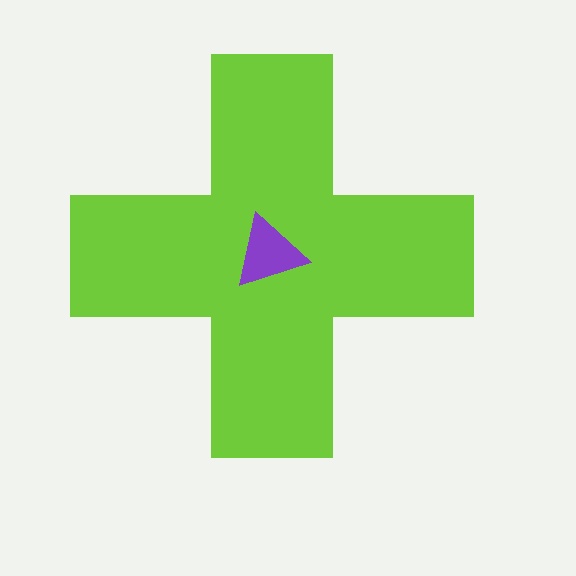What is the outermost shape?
The lime cross.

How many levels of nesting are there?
2.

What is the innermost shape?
The purple triangle.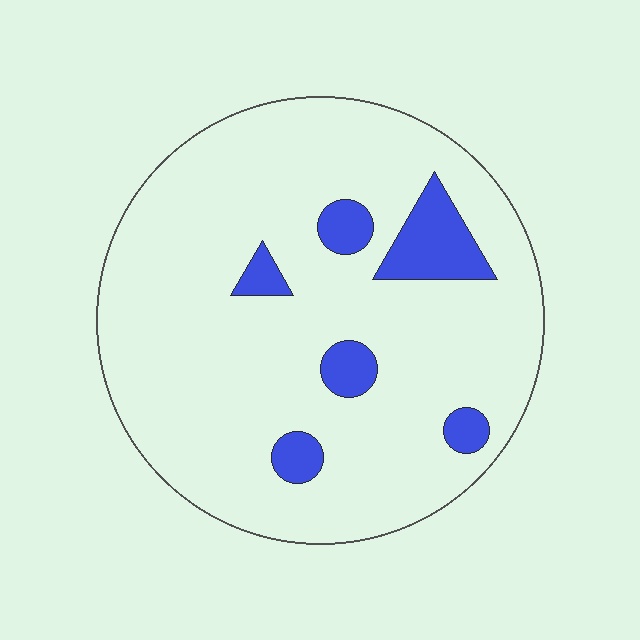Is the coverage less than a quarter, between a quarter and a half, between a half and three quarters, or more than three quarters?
Less than a quarter.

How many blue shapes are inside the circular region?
6.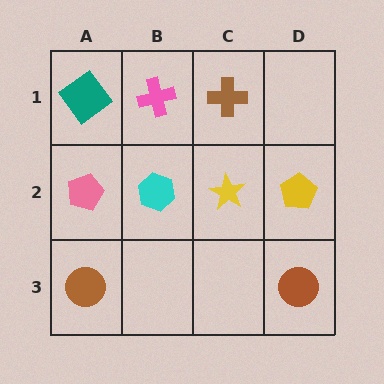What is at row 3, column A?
A brown circle.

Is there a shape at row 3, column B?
No, that cell is empty.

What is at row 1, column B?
A pink cross.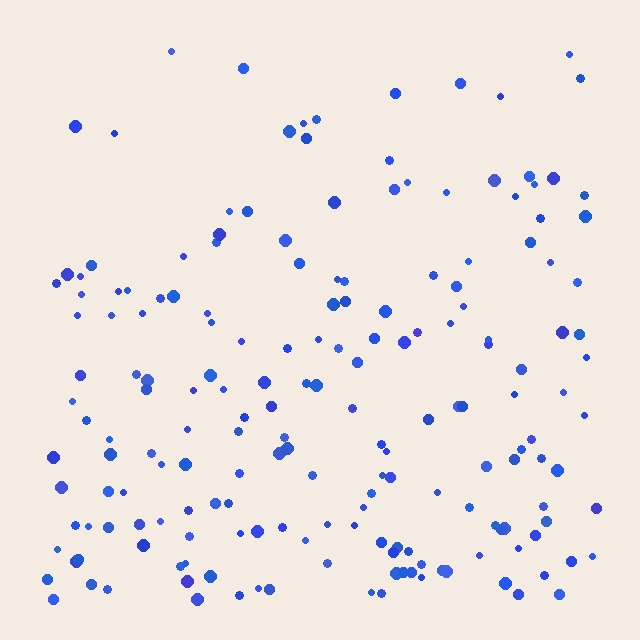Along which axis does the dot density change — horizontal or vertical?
Vertical.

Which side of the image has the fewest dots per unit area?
The top.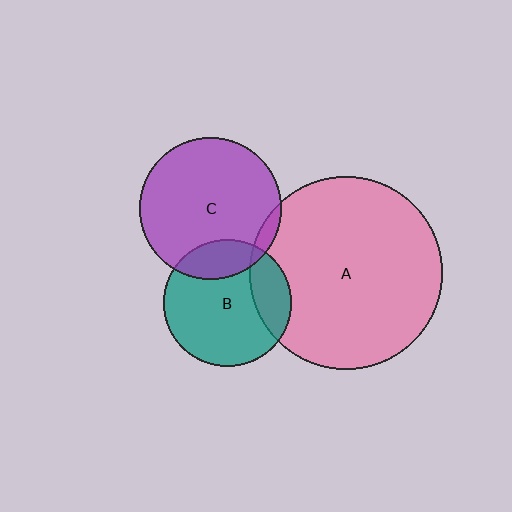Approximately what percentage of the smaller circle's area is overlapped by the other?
Approximately 20%.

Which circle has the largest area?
Circle A (pink).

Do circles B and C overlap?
Yes.